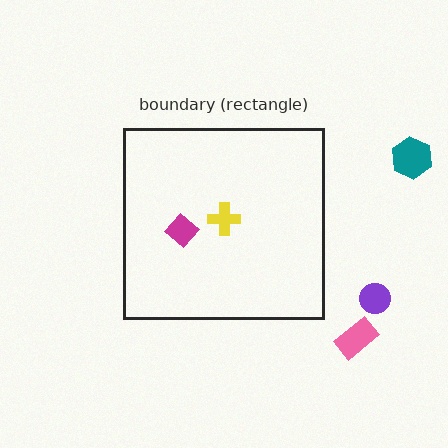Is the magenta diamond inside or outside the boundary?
Inside.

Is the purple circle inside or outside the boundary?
Outside.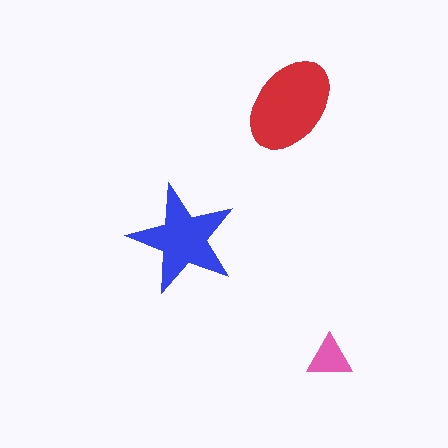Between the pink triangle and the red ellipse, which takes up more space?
The red ellipse.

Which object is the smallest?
The pink triangle.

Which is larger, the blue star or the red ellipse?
The red ellipse.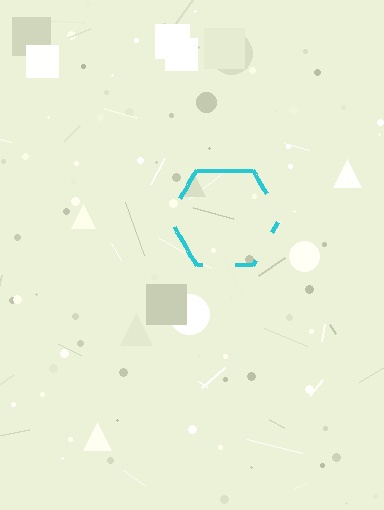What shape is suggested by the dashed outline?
The dashed outline suggests a hexagon.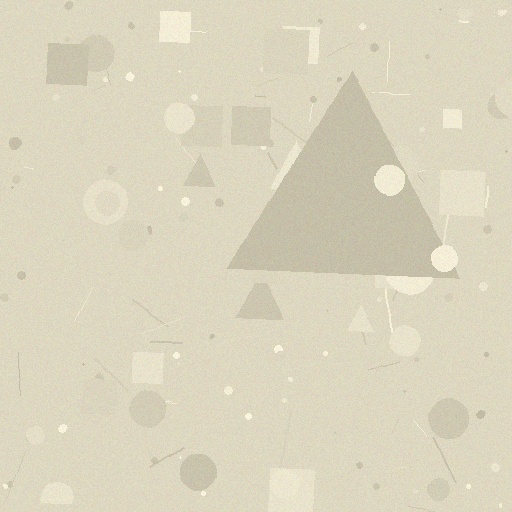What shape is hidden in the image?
A triangle is hidden in the image.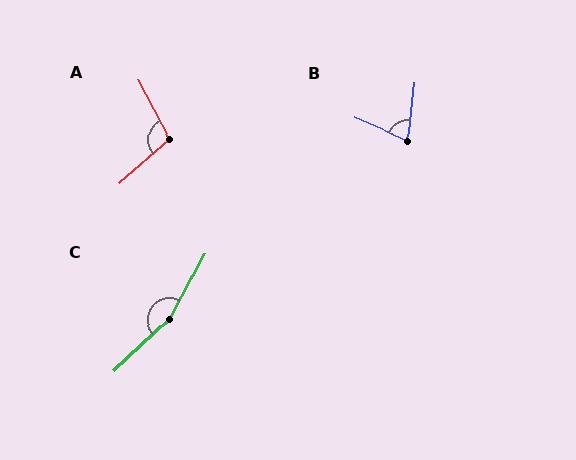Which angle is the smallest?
B, at approximately 74 degrees.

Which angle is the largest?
C, at approximately 162 degrees.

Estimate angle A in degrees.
Approximately 104 degrees.